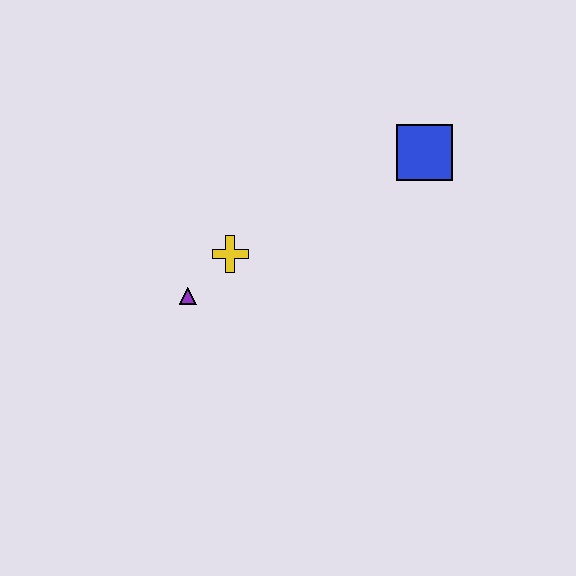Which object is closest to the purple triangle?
The yellow cross is closest to the purple triangle.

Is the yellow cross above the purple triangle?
Yes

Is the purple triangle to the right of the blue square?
No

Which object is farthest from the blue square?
The purple triangle is farthest from the blue square.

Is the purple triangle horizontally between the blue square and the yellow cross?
No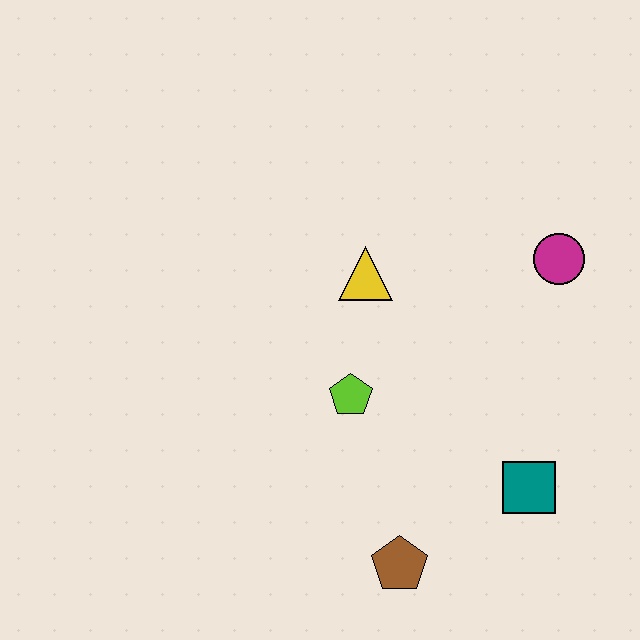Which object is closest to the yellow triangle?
The lime pentagon is closest to the yellow triangle.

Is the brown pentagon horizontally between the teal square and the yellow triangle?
Yes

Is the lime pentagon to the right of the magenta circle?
No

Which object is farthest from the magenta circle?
The brown pentagon is farthest from the magenta circle.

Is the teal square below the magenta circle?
Yes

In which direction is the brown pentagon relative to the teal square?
The brown pentagon is to the left of the teal square.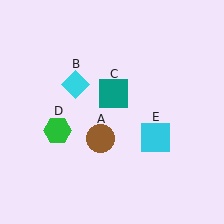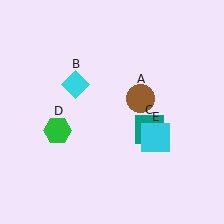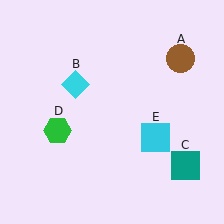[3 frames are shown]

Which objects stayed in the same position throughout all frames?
Cyan diamond (object B) and green hexagon (object D) and cyan square (object E) remained stationary.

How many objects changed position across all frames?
2 objects changed position: brown circle (object A), teal square (object C).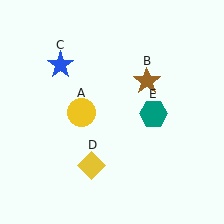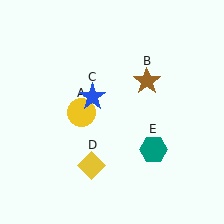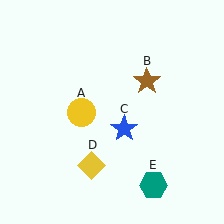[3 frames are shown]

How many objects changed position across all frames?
2 objects changed position: blue star (object C), teal hexagon (object E).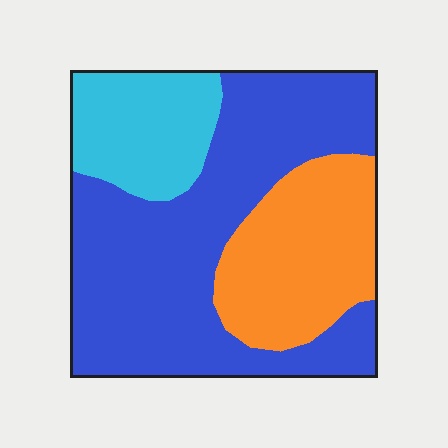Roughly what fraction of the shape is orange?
Orange takes up between a quarter and a half of the shape.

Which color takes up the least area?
Cyan, at roughly 20%.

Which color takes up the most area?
Blue, at roughly 55%.